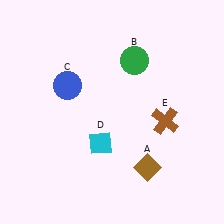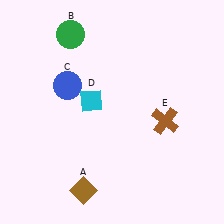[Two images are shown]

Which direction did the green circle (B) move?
The green circle (B) moved left.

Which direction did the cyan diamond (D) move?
The cyan diamond (D) moved up.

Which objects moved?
The objects that moved are: the brown diamond (A), the green circle (B), the cyan diamond (D).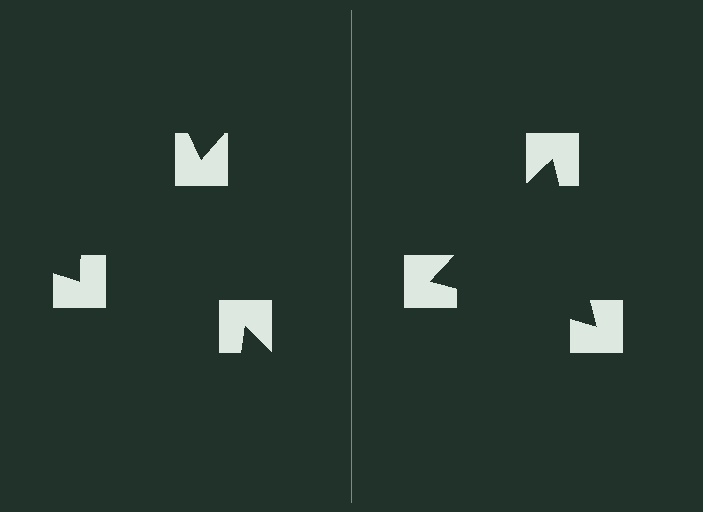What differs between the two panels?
The notched squares are positioned identically on both sides; only the wedge orientations differ. On the right they align to a triangle; on the left they are misaligned.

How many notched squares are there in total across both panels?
6 — 3 on each side.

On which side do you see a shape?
An illusory triangle appears on the right side. On the left side the wedge cuts are rotated, so no coherent shape forms.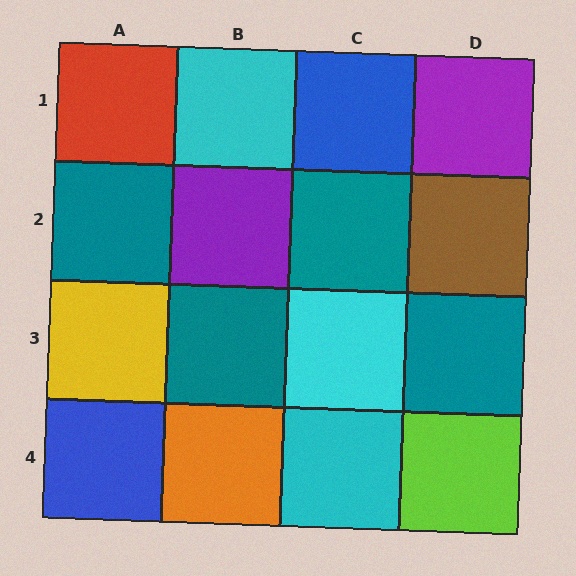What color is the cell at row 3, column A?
Yellow.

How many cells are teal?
4 cells are teal.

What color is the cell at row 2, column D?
Brown.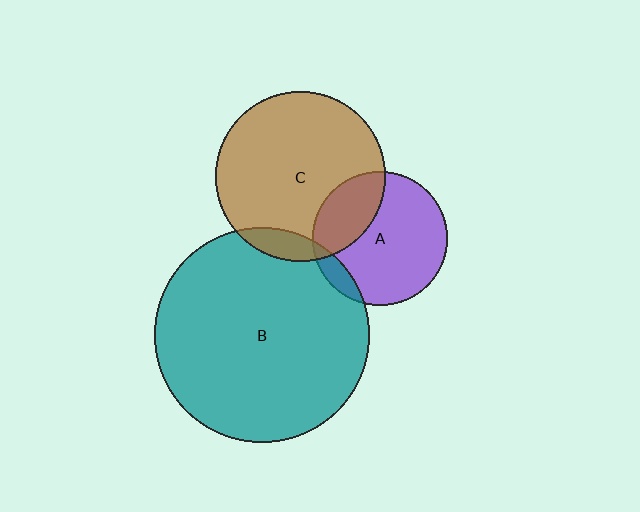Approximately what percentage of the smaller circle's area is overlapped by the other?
Approximately 30%.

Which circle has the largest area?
Circle B (teal).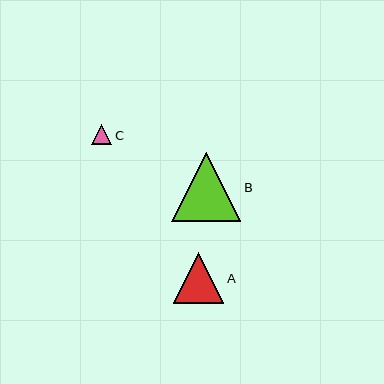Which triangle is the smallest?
Triangle C is the smallest with a size of approximately 20 pixels.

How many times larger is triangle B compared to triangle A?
Triangle B is approximately 1.4 times the size of triangle A.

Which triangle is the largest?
Triangle B is the largest with a size of approximately 69 pixels.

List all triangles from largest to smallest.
From largest to smallest: B, A, C.